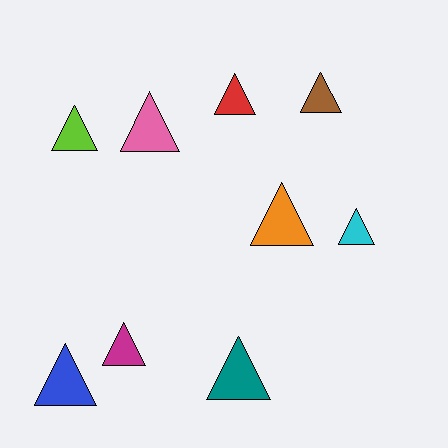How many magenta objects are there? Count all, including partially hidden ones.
There is 1 magenta object.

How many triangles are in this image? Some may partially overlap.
There are 9 triangles.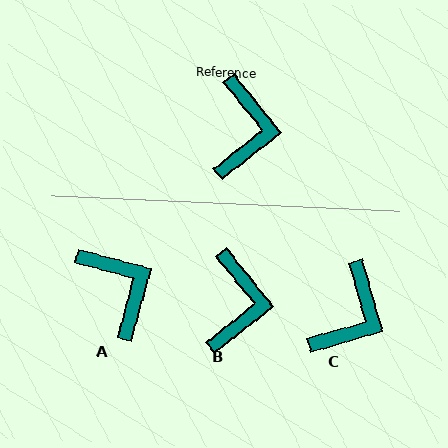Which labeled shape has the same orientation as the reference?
B.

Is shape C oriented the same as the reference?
No, it is off by about 22 degrees.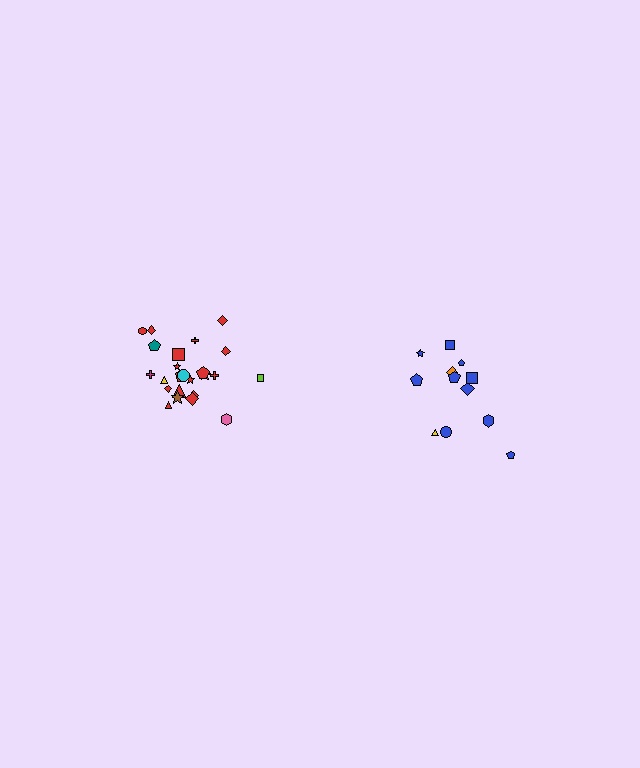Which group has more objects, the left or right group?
The left group.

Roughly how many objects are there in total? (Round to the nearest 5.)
Roughly 35 objects in total.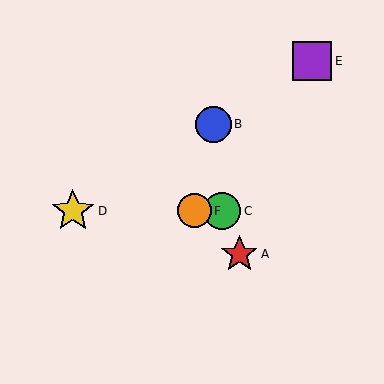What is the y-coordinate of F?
Object F is at y≈211.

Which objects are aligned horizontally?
Objects C, D, F are aligned horizontally.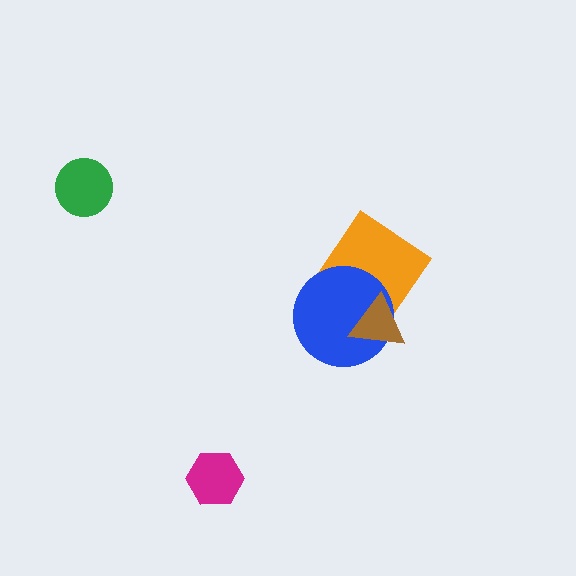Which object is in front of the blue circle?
The brown triangle is in front of the blue circle.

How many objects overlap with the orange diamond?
2 objects overlap with the orange diamond.